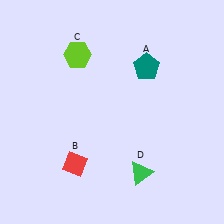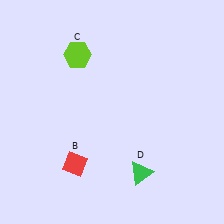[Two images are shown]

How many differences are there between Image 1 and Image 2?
There is 1 difference between the two images.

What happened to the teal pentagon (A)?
The teal pentagon (A) was removed in Image 2. It was in the top-right area of Image 1.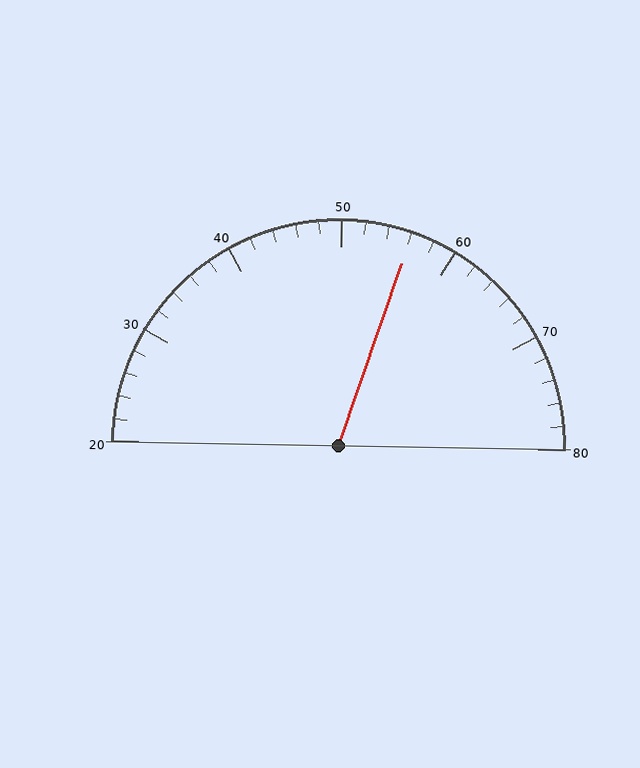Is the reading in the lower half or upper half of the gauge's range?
The reading is in the upper half of the range (20 to 80).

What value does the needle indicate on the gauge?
The needle indicates approximately 56.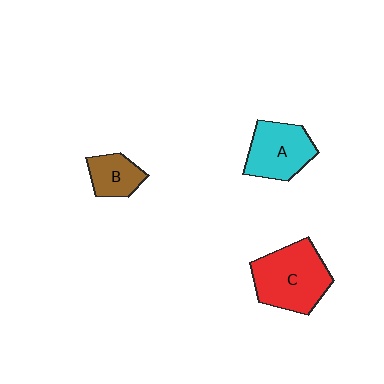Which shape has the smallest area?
Shape B (brown).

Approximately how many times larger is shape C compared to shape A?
Approximately 1.3 times.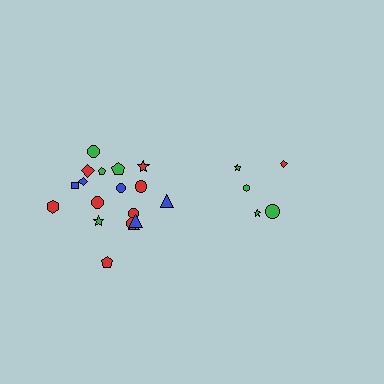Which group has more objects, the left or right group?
The left group.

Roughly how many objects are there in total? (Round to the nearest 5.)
Roughly 25 objects in total.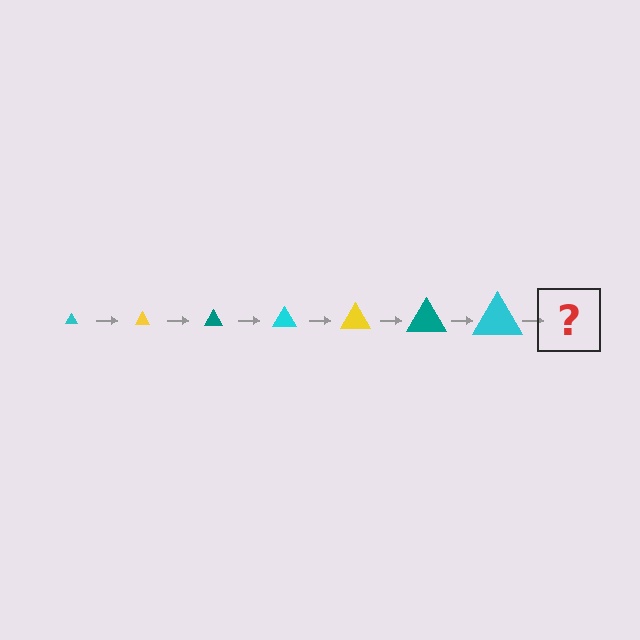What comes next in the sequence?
The next element should be a yellow triangle, larger than the previous one.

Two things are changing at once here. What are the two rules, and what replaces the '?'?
The two rules are that the triangle grows larger each step and the color cycles through cyan, yellow, and teal. The '?' should be a yellow triangle, larger than the previous one.